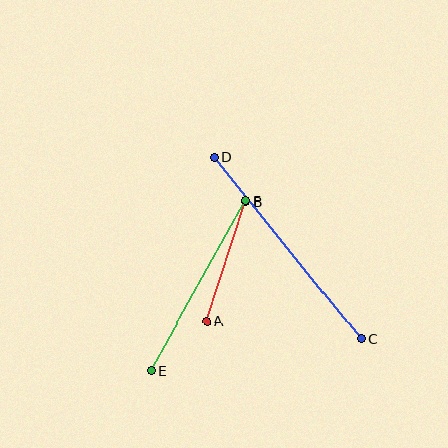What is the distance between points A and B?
The distance is approximately 126 pixels.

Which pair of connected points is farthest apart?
Points C and D are farthest apart.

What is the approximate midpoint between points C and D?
The midpoint is at approximately (287, 248) pixels.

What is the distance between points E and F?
The distance is approximately 195 pixels.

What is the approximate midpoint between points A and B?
The midpoint is at approximately (226, 262) pixels.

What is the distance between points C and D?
The distance is approximately 234 pixels.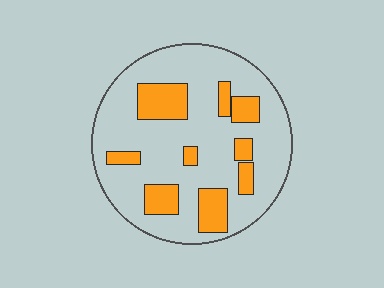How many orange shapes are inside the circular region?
9.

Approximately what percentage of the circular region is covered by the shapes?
Approximately 25%.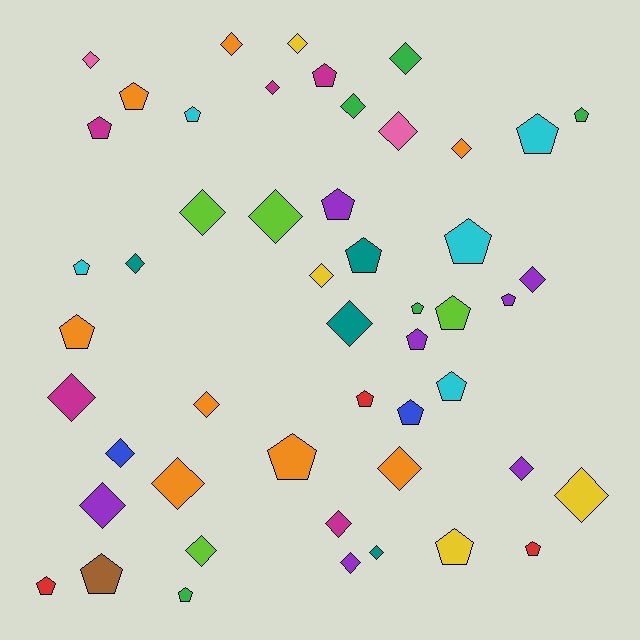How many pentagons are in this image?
There are 24 pentagons.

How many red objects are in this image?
There are 3 red objects.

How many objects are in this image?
There are 50 objects.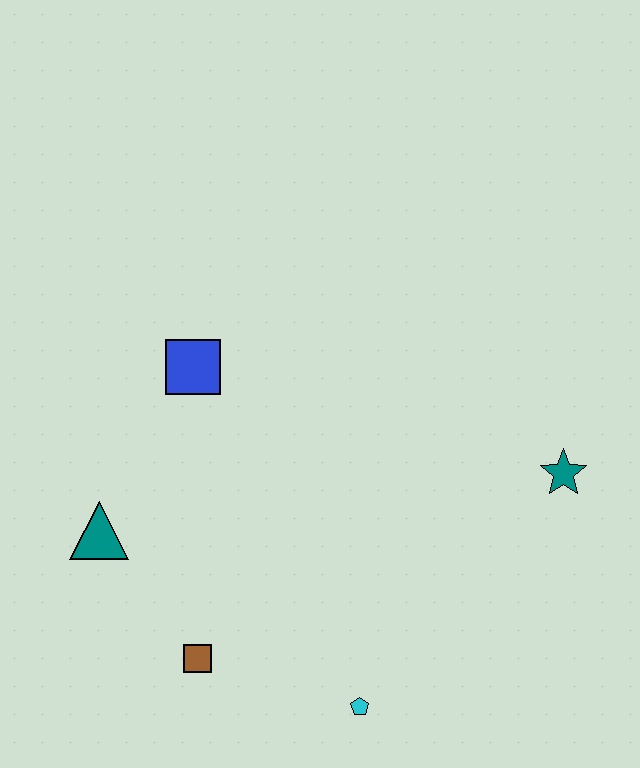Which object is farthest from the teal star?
The teal triangle is farthest from the teal star.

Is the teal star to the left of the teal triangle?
No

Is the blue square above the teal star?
Yes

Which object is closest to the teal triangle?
The brown square is closest to the teal triangle.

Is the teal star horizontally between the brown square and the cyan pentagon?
No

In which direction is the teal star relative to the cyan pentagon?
The teal star is above the cyan pentagon.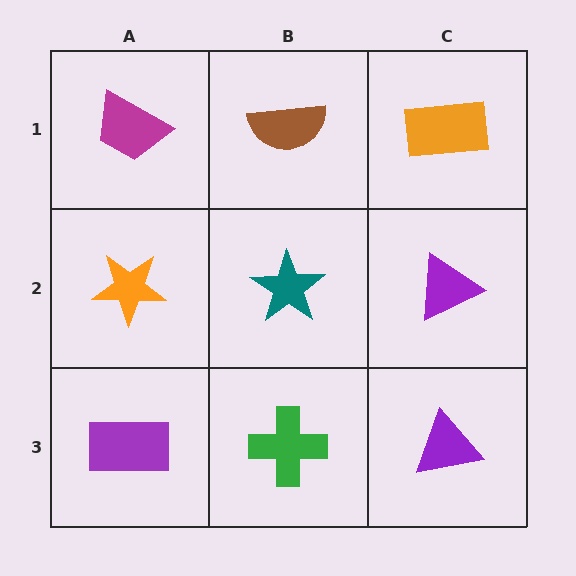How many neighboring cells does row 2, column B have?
4.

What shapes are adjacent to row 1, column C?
A purple triangle (row 2, column C), a brown semicircle (row 1, column B).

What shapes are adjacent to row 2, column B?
A brown semicircle (row 1, column B), a green cross (row 3, column B), an orange star (row 2, column A), a purple triangle (row 2, column C).